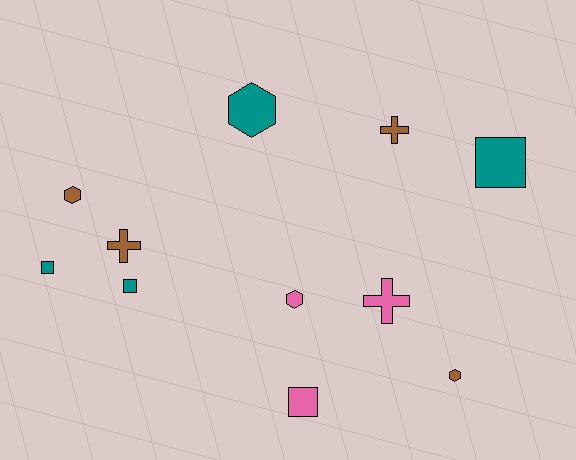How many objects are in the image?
There are 11 objects.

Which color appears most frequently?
Brown, with 4 objects.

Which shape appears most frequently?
Hexagon, with 4 objects.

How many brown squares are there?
There are no brown squares.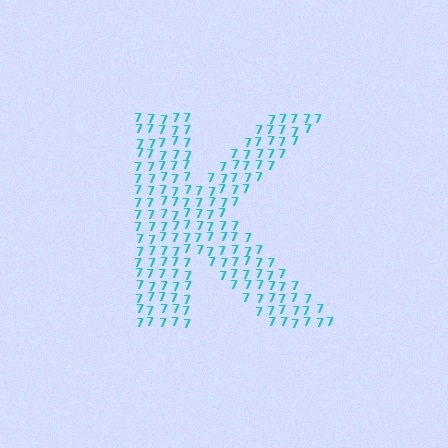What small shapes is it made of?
It is made of small digit 7's.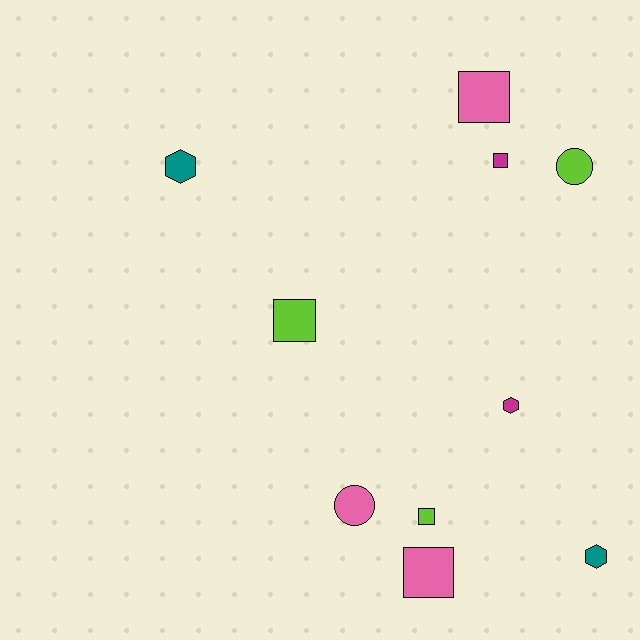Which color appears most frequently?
Lime, with 3 objects.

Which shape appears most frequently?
Square, with 5 objects.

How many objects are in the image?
There are 10 objects.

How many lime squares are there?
There are 2 lime squares.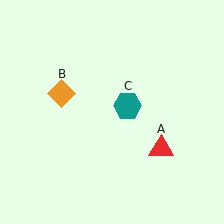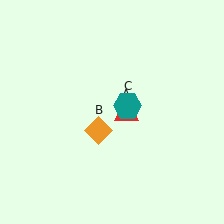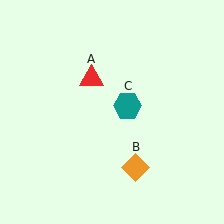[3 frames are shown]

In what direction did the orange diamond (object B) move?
The orange diamond (object B) moved down and to the right.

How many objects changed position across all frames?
2 objects changed position: red triangle (object A), orange diamond (object B).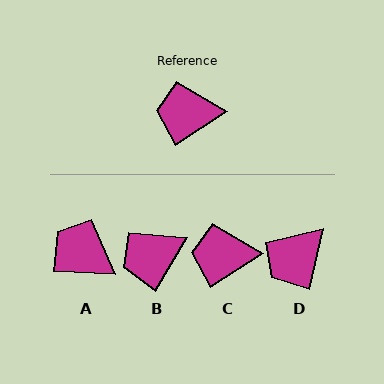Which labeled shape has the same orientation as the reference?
C.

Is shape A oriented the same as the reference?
No, it is off by about 36 degrees.